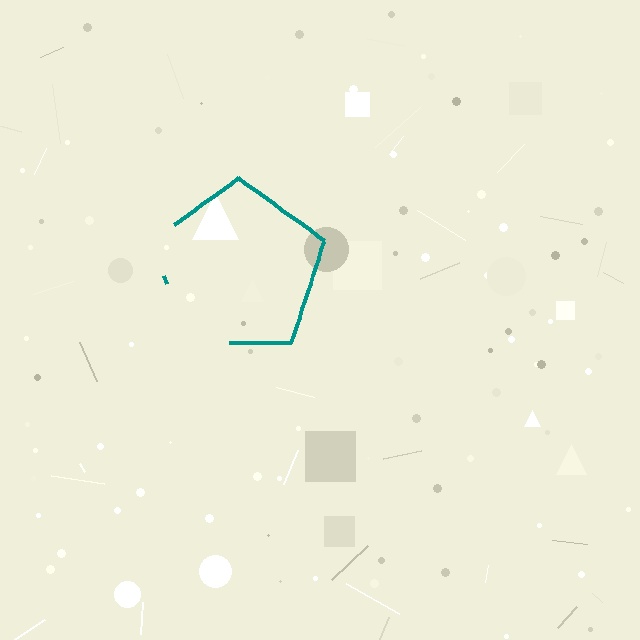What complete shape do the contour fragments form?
The contour fragments form a pentagon.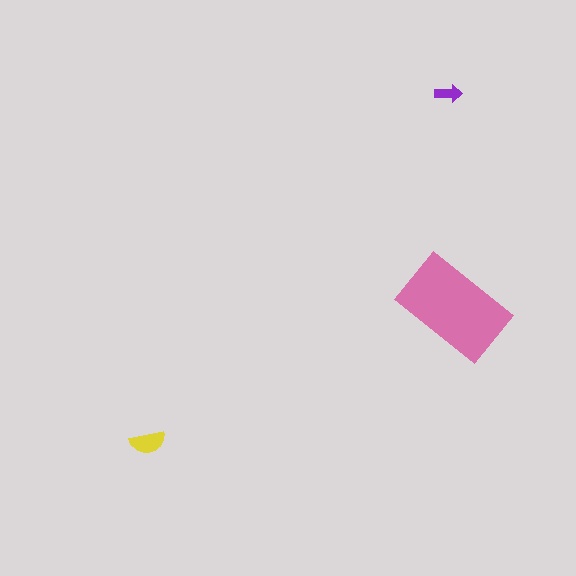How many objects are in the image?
There are 3 objects in the image.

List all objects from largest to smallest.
The pink rectangle, the yellow semicircle, the purple arrow.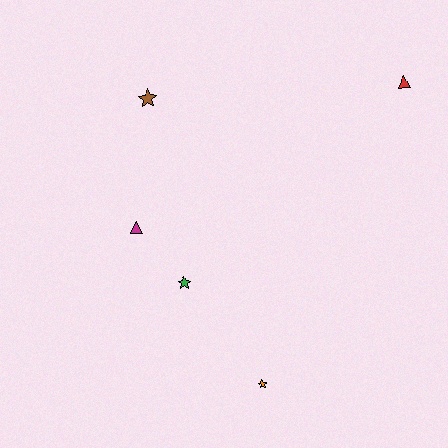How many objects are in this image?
There are 5 objects.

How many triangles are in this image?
There are 2 triangles.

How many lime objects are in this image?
There are no lime objects.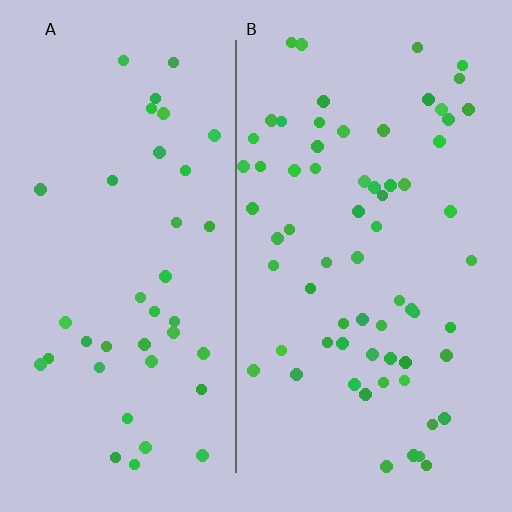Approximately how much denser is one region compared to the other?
Approximately 1.6× — region B over region A.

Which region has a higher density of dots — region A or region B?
B (the right).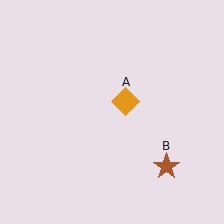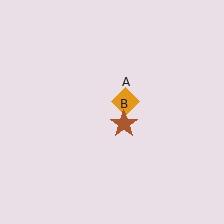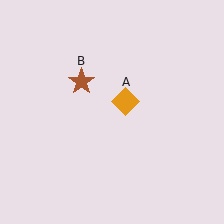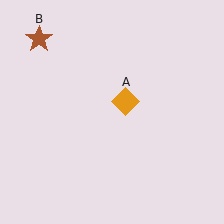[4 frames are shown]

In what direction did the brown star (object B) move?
The brown star (object B) moved up and to the left.